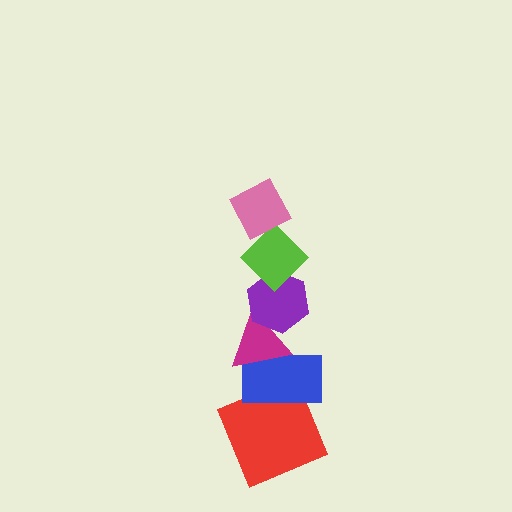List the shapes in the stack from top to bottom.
From top to bottom: the pink diamond, the lime diamond, the purple hexagon, the magenta triangle, the blue rectangle, the red square.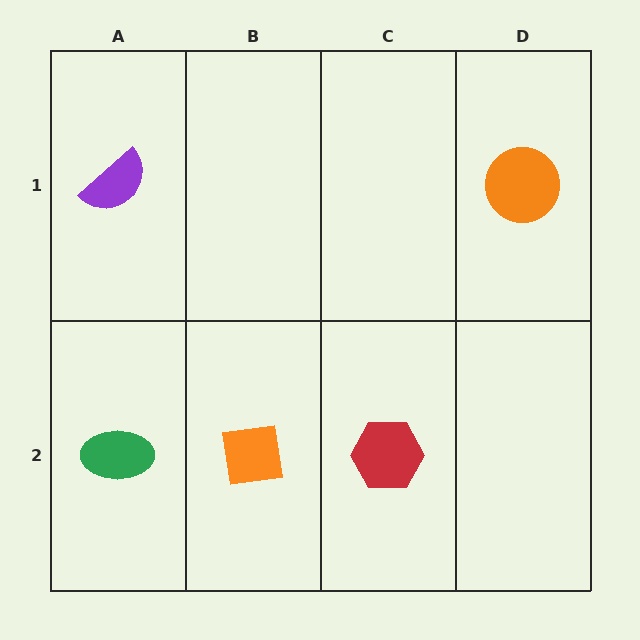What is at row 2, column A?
A green ellipse.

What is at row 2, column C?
A red hexagon.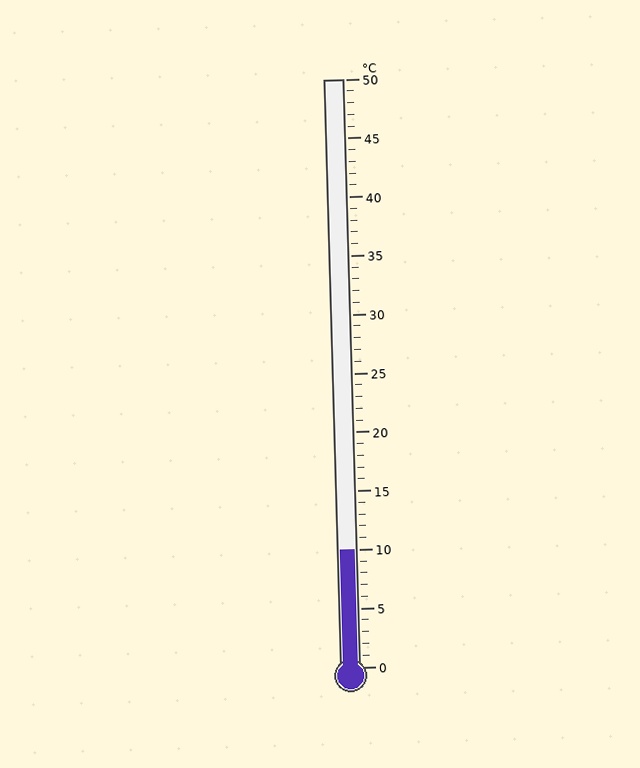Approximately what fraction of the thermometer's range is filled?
The thermometer is filled to approximately 20% of its range.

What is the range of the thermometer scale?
The thermometer scale ranges from 0°C to 50°C.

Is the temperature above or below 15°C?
The temperature is below 15°C.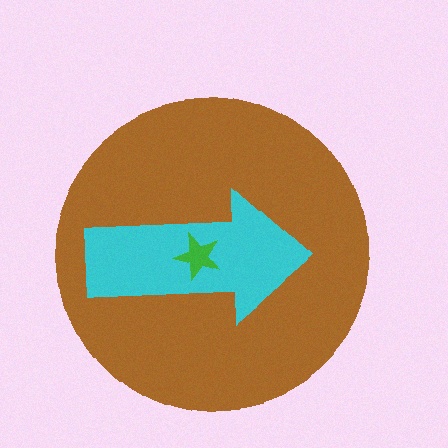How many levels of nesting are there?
3.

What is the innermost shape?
The green star.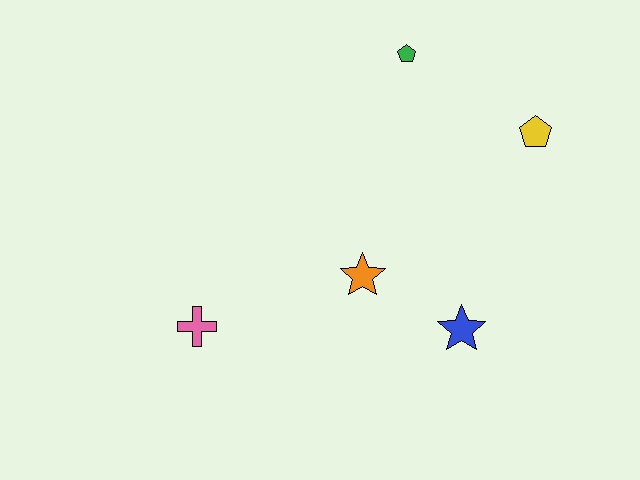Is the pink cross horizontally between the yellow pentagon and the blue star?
No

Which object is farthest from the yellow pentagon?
The pink cross is farthest from the yellow pentagon.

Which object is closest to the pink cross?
The orange star is closest to the pink cross.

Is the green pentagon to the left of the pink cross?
No